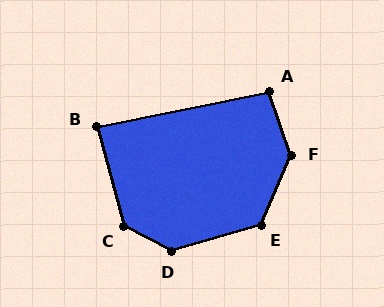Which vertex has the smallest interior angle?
B, at approximately 86 degrees.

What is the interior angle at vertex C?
Approximately 133 degrees (obtuse).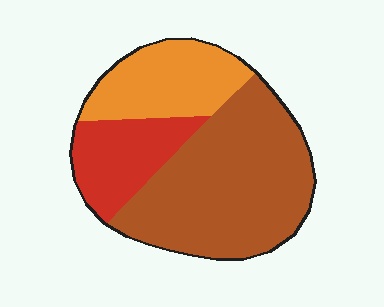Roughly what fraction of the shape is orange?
Orange takes up between a sixth and a third of the shape.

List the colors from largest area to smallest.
From largest to smallest: brown, orange, red.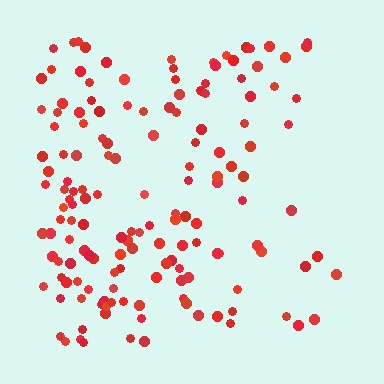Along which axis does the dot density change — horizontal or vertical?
Horizontal.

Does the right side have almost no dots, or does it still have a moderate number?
Still a moderate number, just noticeably fewer than the left.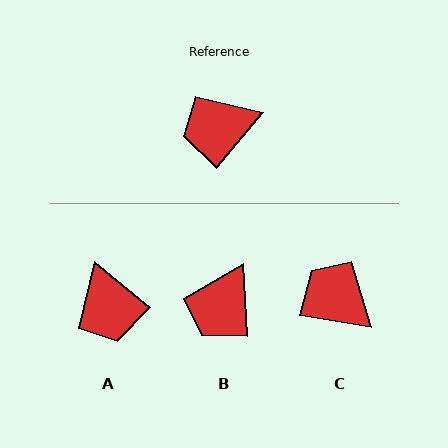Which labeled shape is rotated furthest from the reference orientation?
A, about 90 degrees away.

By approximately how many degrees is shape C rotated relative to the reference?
Approximately 60 degrees clockwise.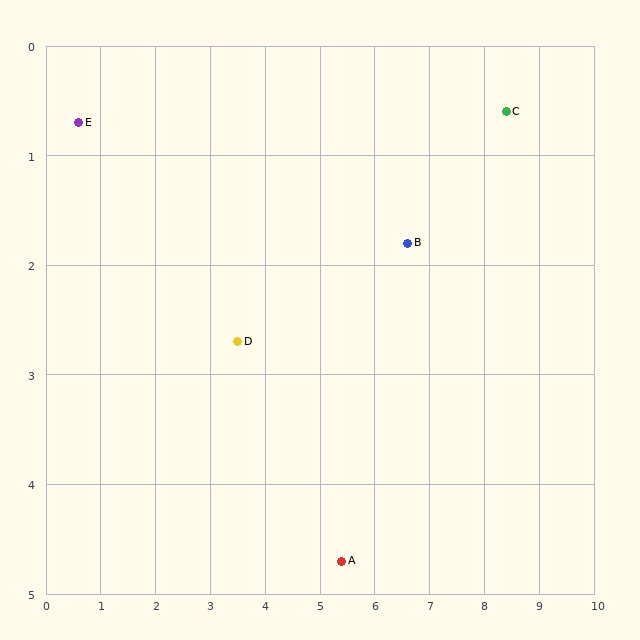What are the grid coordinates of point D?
Point D is at approximately (3.5, 2.7).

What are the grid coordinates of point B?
Point B is at approximately (6.6, 1.8).